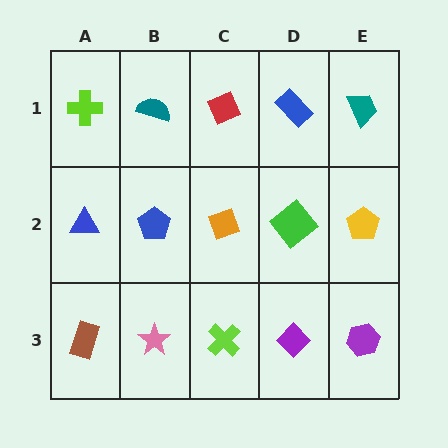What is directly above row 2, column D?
A blue rectangle.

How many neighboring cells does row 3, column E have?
2.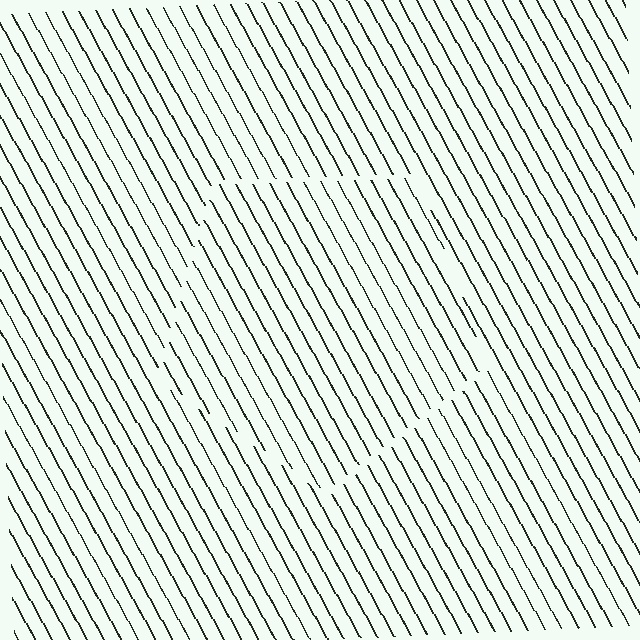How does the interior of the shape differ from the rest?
The interior of the shape contains the same grating, shifted by half a period — the contour is defined by the phase discontinuity where line-ends from the inner and outer gratings abut.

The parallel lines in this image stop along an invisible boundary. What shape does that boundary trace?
An illusory pentagon. The interior of the shape contains the same grating, shifted by half a period — the contour is defined by the phase discontinuity where line-ends from the inner and outer gratings abut.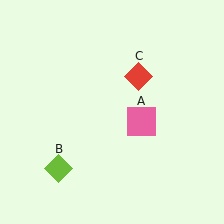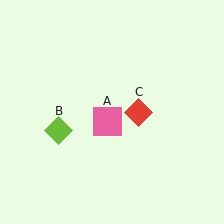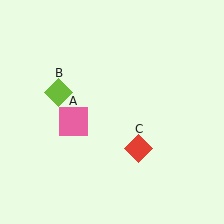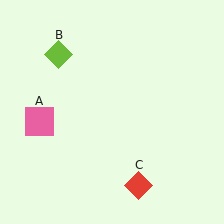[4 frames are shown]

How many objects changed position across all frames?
3 objects changed position: pink square (object A), lime diamond (object B), red diamond (object C).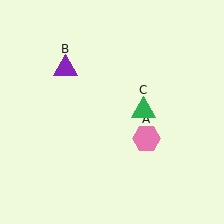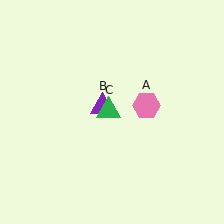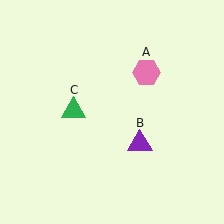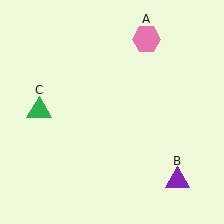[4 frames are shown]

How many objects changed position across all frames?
3 objects changed position: pink hexagon (object A), purple triangle (object B), green triangle (object C).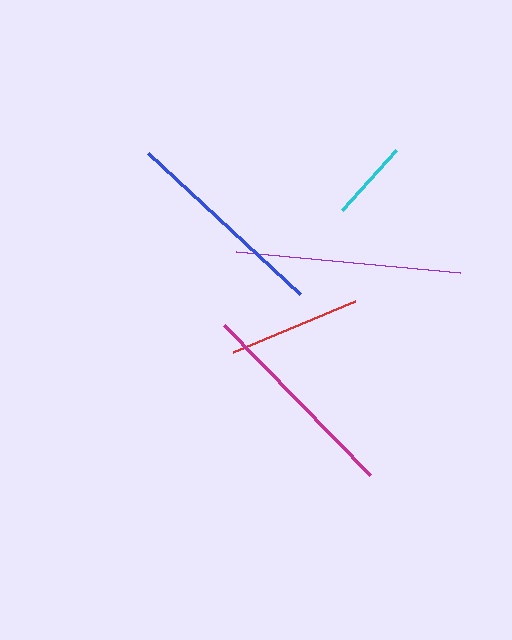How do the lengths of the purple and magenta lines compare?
The purple and magenta lines are approximately the same length.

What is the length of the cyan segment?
The cyan segment is approximately 81 pixels long.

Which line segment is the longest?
The purple line is the longest at approximately 225 pixels.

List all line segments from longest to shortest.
From longest to shortest: purple, magenta, blue, red, cyan.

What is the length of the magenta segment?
The magenta segment is approximately 210 pixels long.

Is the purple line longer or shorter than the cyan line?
The purple line is longer than the cyan line.